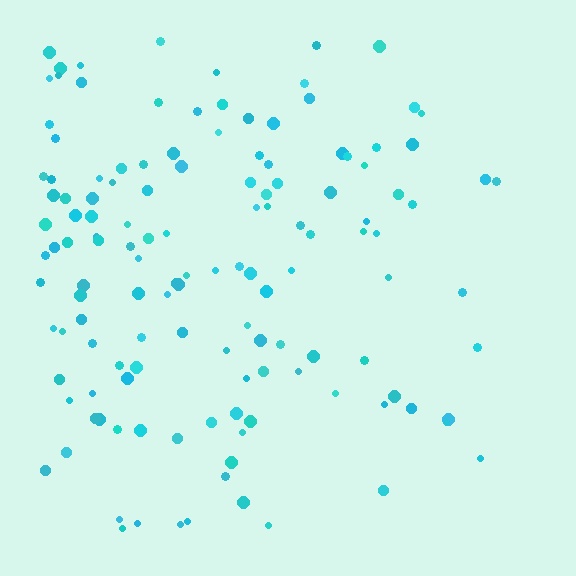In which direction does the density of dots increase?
From right to left, with the left side densest.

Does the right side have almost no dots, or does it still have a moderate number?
Still a moderate number, just noticeably fewer than the left.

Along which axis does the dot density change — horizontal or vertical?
Horizontal.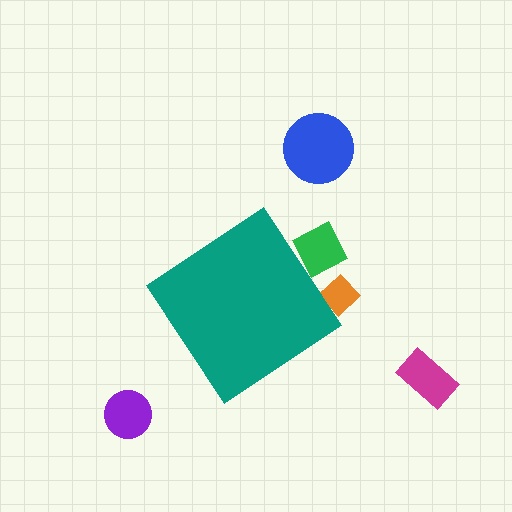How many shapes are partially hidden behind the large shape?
2 shapes are partially hidden.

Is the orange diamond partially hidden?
Yes, the orange diamond is partially hidden behind the teal diamond.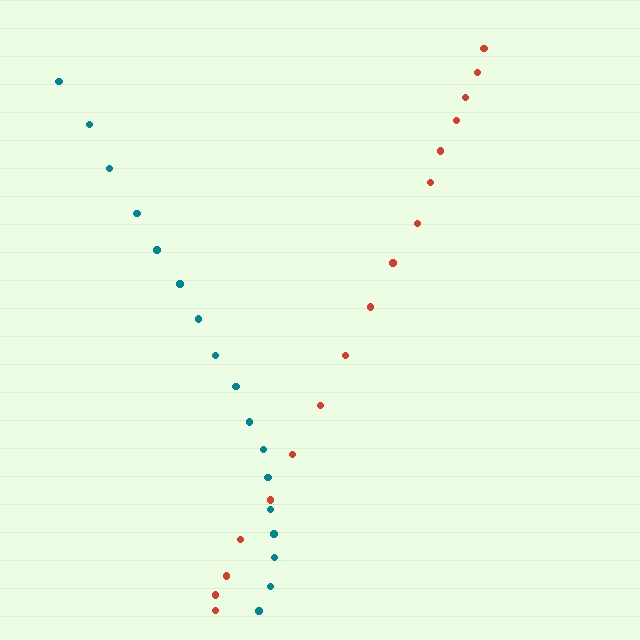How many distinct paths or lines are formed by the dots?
There are 2 distinct paths.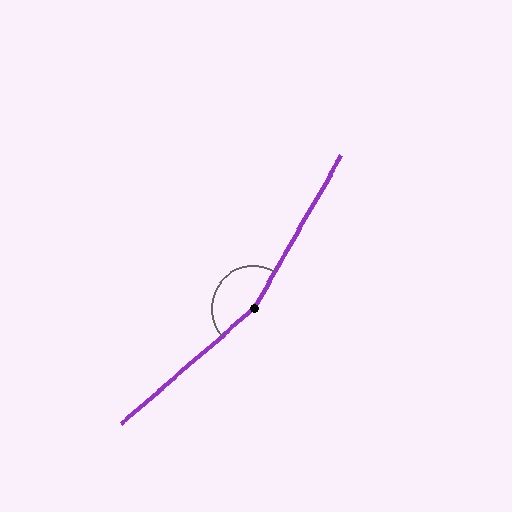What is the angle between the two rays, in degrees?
Approximately 161 degrees.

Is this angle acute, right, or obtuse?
It is obtuse.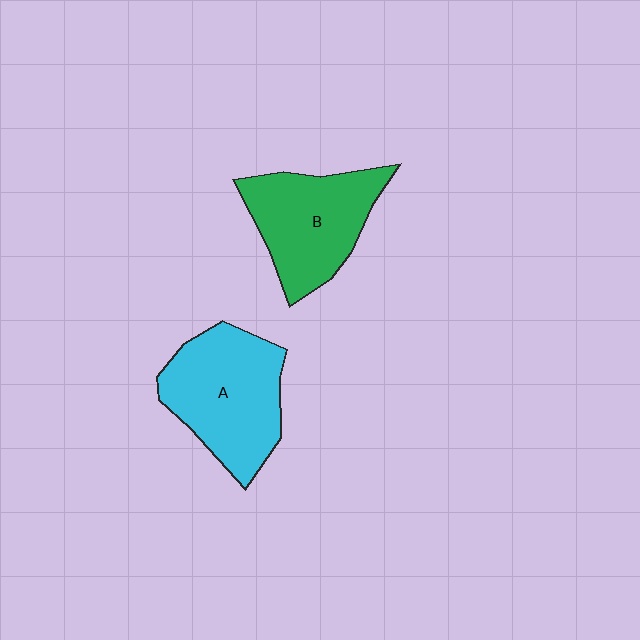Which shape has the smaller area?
Shape B (green).